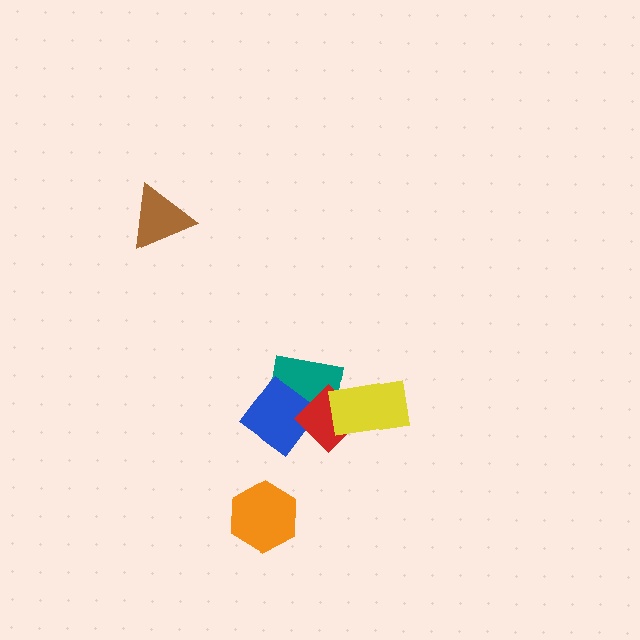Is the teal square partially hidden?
Yes, it is partially covered by another shape.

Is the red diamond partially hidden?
Yes, it is partially covered by another shape.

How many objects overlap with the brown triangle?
0 objects overlap with the brown triangle.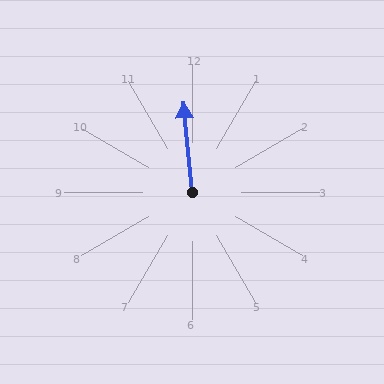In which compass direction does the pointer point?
North.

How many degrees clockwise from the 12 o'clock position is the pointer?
Approximately 354 degrees.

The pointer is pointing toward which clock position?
Roughly 12 o'clock.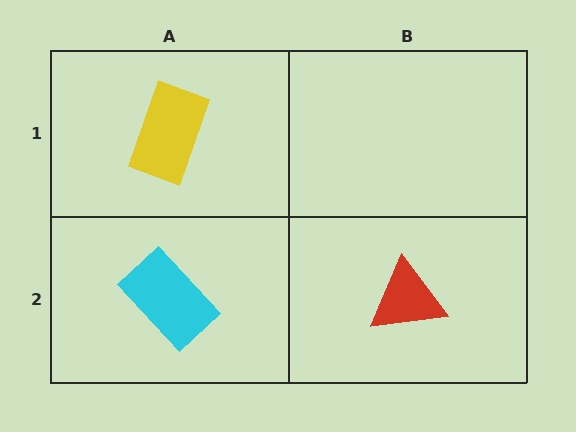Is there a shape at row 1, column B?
No, that cell is empty.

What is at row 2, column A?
A cyan rectangle.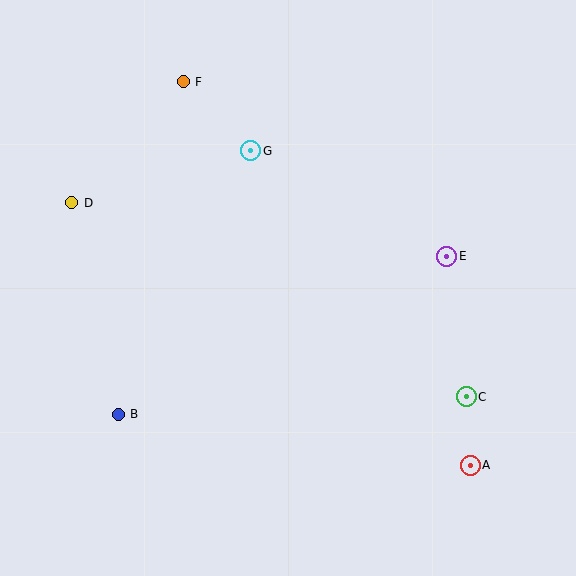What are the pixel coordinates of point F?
Point F is at (183, 82).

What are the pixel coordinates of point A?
Point A is at (470, 465).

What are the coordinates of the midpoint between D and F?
The midpoint between D and F is at (127, 142).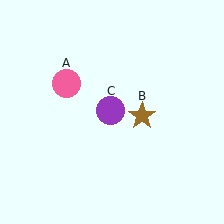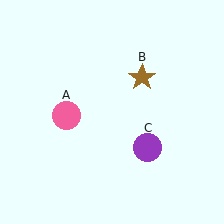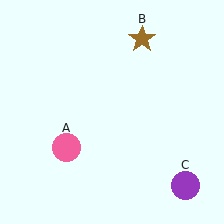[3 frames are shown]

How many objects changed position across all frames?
3 objects changed position: pink circle (object A), brown star (object B), purple circle (object C).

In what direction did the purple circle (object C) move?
The purple circle (object C) moved down and to the right.